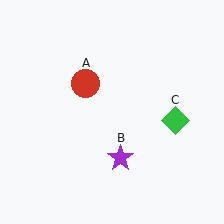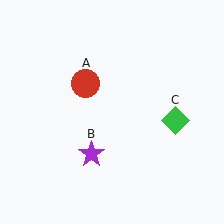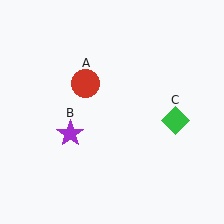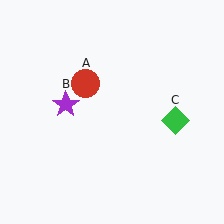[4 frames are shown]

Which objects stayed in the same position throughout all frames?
Red circle (object A) and green diamond (object C) remained stationary.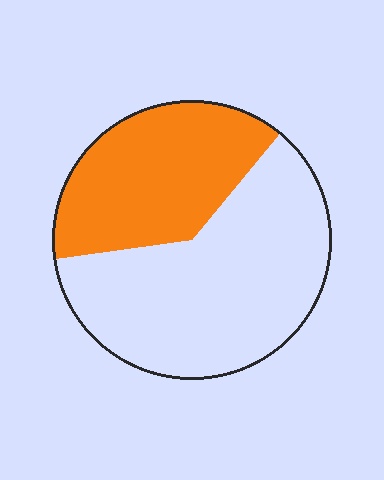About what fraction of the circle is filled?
About three eighths (3/8).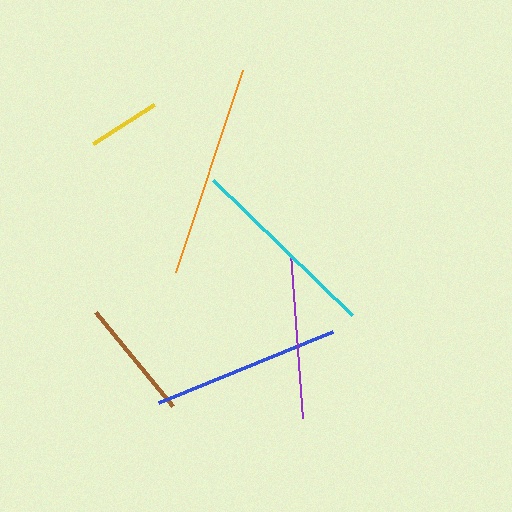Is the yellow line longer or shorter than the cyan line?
The cyan line is longer than the yellow line.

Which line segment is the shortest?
The yellow line is the shortest at approximately 73 pixels.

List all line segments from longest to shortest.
From longest to shortest: orange, cyan, blue, purple, brown, yellow.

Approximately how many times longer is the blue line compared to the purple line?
The blue line is approximately 1.1 times the length of the purple line.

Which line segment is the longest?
The orange line is the longest at approximately 213 pixels.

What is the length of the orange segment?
The orange segment is approximately 213 pixels long.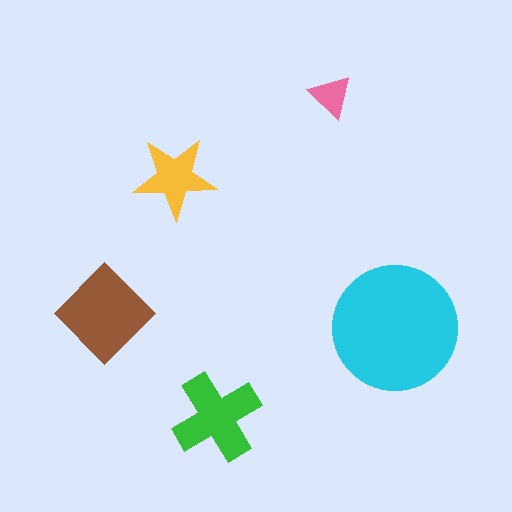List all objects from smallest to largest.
The pink triangle, the yellow star, the green cross, the brown diamond, the cyan circle.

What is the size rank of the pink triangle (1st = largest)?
5th.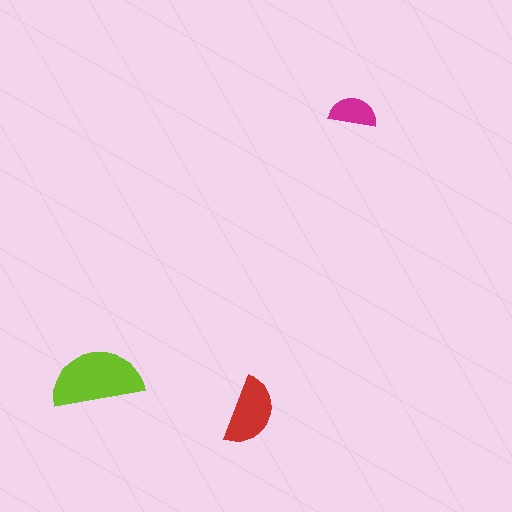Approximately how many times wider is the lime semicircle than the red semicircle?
About 1.5 times wider.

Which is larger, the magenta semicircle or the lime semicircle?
The lime one.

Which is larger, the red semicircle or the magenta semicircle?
The red one.